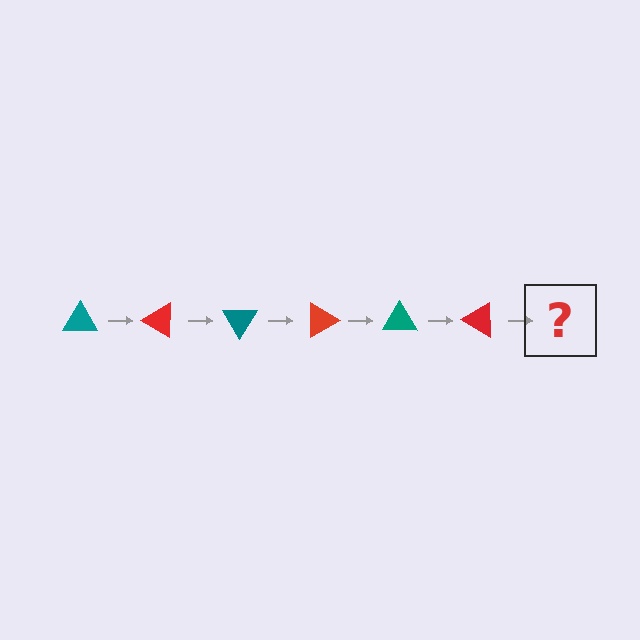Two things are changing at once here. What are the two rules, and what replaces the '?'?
The two rules are that it rotates 30 degrees each step and the color cycles through teal and red. The '?' should be a teal triangle, rotated 180 degrees from the start.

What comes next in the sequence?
The next element should be a teal triangle, rotated 180 degrees from the start.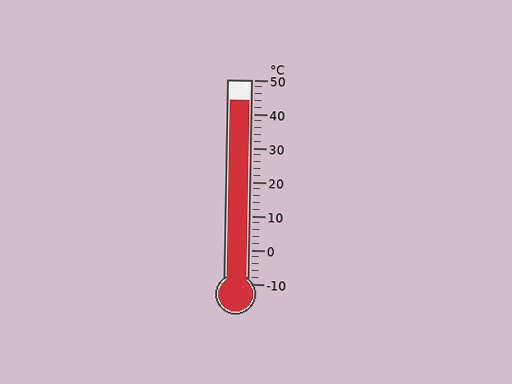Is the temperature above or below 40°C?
The temperature is above 40°C.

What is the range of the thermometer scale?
The thermometer scale ranges from -10°C to 50°C.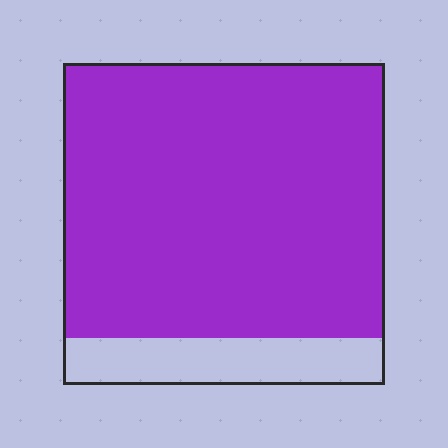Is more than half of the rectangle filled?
Yes.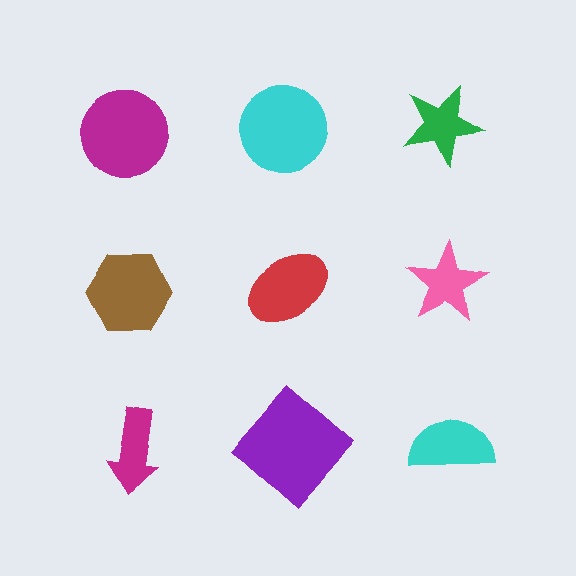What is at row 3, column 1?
A magenta arrow.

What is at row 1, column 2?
A cyan circle.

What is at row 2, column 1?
A brown hexagon.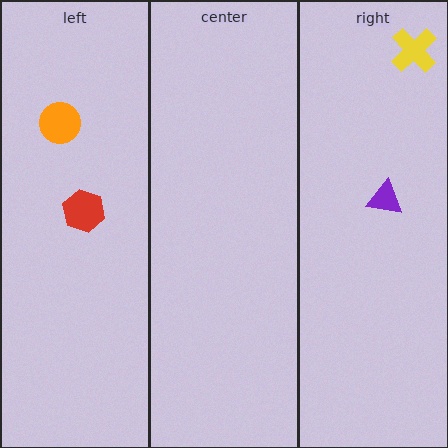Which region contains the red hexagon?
The left region.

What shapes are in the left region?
The red hexagon, the orange circle.